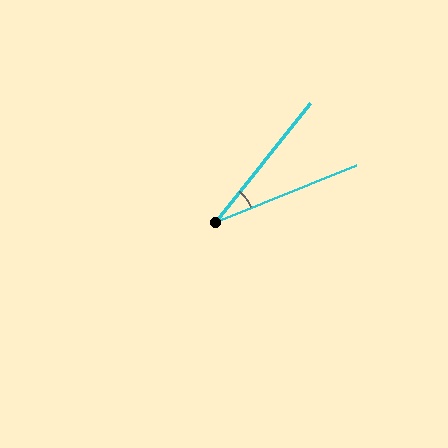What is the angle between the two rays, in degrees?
Approximately 29 degrees.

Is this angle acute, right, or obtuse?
It is acute.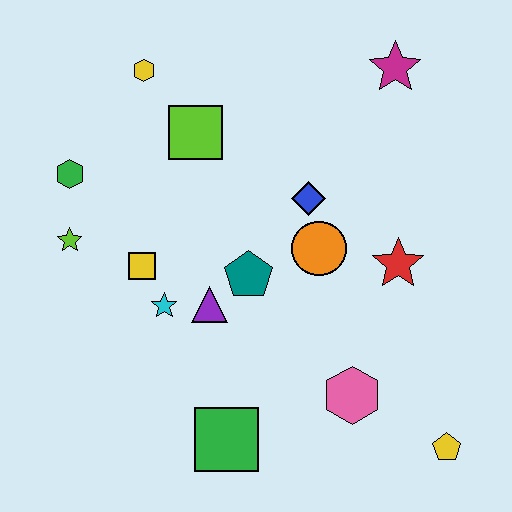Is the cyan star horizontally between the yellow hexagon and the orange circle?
Yes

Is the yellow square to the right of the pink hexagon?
No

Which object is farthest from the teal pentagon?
The yellow pentagon is farthest from the teal pentagon.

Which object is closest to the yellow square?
The cyan star is closest to the yellow square.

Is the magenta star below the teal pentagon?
No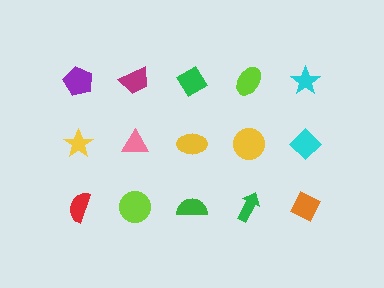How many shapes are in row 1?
5 shapes.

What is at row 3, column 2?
A lime circle.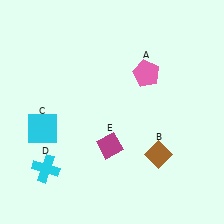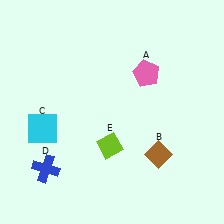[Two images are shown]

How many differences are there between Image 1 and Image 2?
There are 2 differences between the two images.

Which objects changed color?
D changed from cyan to blue. E changed from magenta to lime.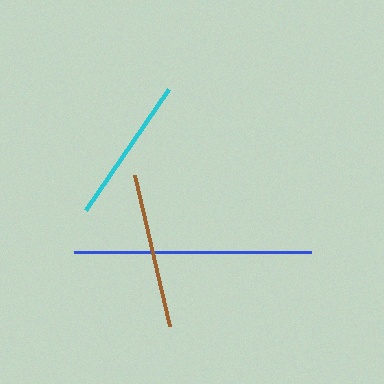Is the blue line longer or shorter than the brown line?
The blue line is longer than the brown line.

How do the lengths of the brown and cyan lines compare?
The brown and cyan lines are approximately the same length.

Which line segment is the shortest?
The cyan line is the shortest at approximately 146 pixels.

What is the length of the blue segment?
The blue segment is approximately 236 pixels long.